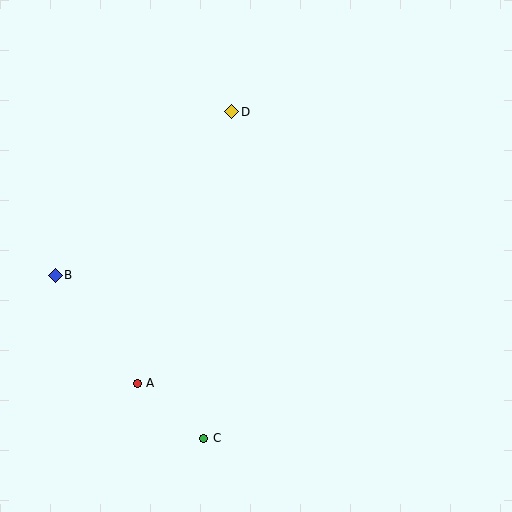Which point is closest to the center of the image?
Point D at (232, 112) is closest to the center.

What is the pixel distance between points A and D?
The distance between A and D is 288 pixels.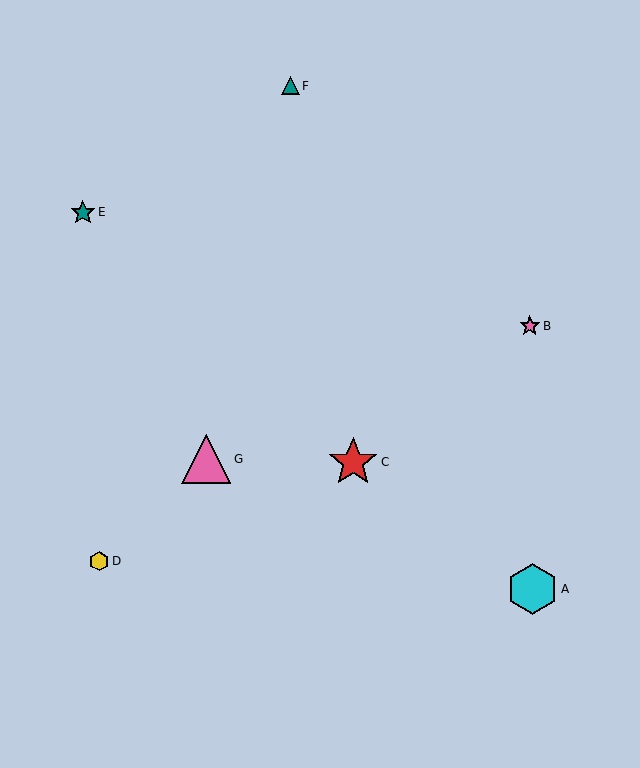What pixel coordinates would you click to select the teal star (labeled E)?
Click at (83, 213) to select the teal star E.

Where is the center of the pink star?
The center of the pink star is at (530, 326).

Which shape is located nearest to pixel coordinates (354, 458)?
The red star (labeled C) at (353, 462) is nearest to that location.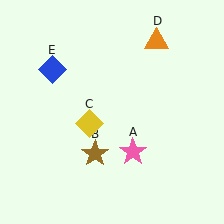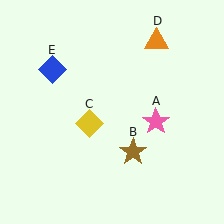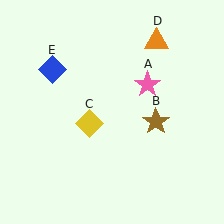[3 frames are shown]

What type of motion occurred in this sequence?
The pink star (object A), brown star (object B) rotated counterclockwise around the center of the scene.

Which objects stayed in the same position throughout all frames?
Yellow diamond (object C) and orange triangle (object D) and blue diamond (object E) remained stationary.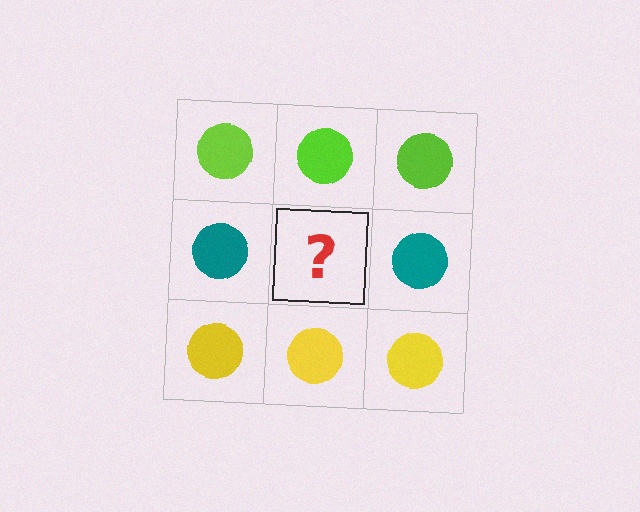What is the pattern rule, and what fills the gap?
The rule is that each row has a consistent color. The gap should be filled with a teal circle.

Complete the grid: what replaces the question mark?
The question mark should be replaced with a teal circle.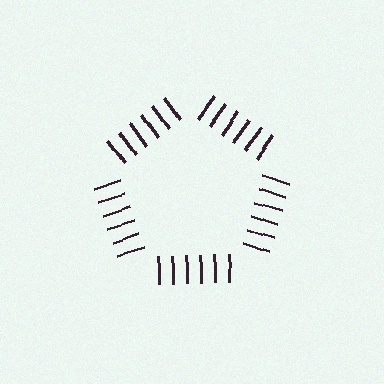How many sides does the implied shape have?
5 sides — the line-ends trace a pentagon.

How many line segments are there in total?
30 — 6 along each of the 5 edges.